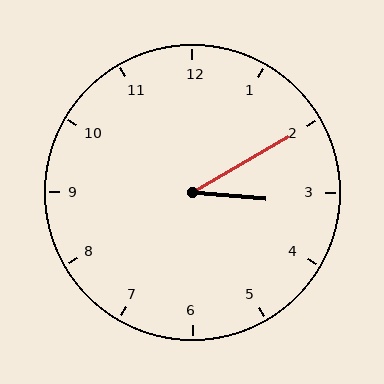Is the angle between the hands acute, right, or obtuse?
It is acute.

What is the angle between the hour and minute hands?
Approximately 35 degrees.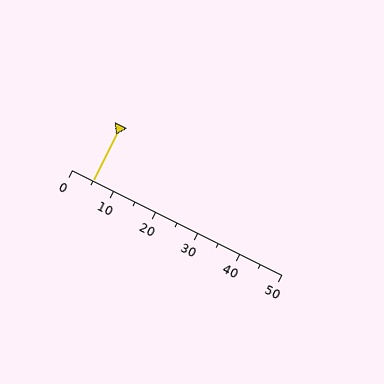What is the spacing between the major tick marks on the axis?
The major ticks are spaced 10 apart.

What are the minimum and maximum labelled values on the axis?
The axis runs from 0 to 50.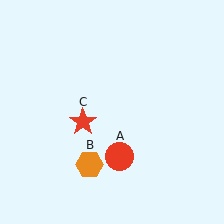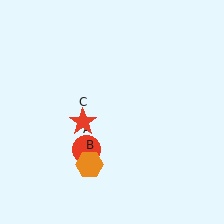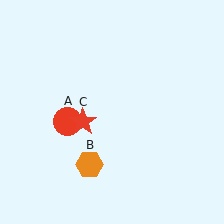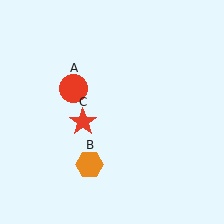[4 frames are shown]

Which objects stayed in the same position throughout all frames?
Orange hexagon (object B) and red star (object C) remained stationary.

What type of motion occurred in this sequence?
The red circle (object A) rotated clockwise around the center of the scene.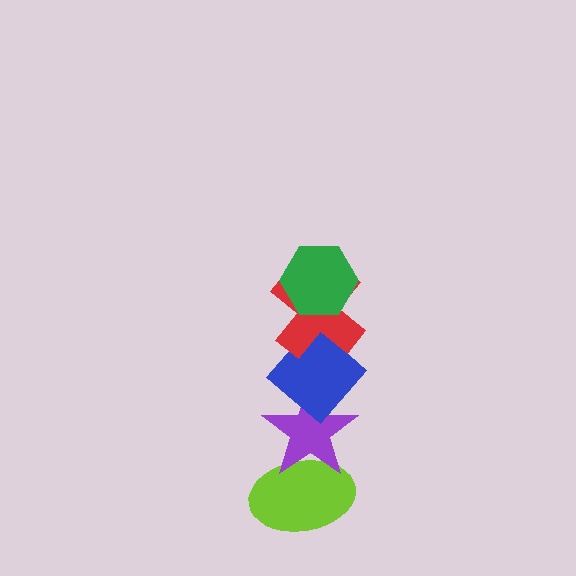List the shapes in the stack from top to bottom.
From top to bottom: the green hexagon, the red cross, the blue diamond, the purple star, the lime ellipse.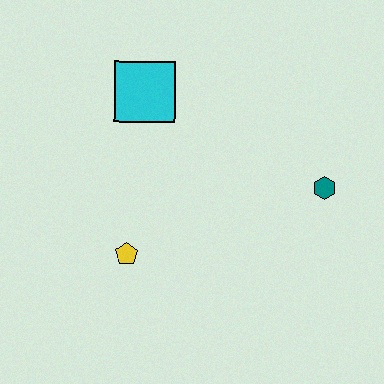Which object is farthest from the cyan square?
The teal hexagon is farthest from the cyan square.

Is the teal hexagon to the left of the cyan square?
No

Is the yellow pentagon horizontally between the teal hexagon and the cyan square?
No